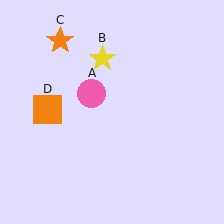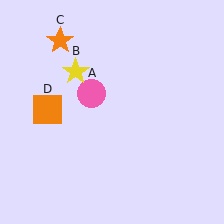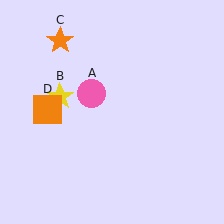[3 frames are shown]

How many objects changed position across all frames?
1 object changed position: yellow star (object B).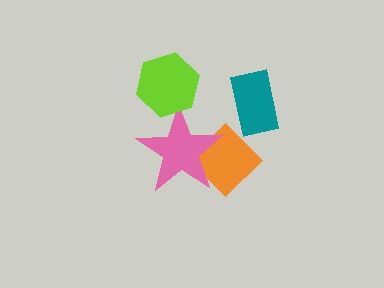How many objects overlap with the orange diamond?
1 object overlaps with the orange diamond.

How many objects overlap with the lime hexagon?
1 object overlaps with the lime hexagon.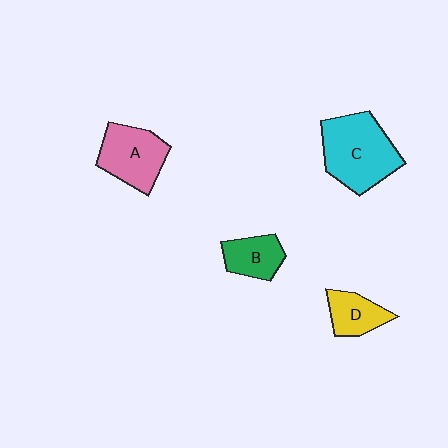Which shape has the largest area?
Shape C (cyan).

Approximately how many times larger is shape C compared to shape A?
Approximately 1.4 times.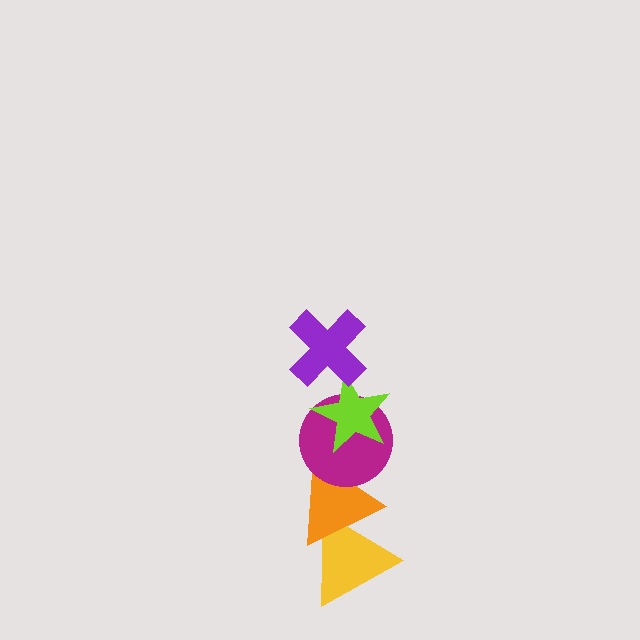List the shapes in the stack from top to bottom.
From top to bottom: the purple cross, the lime star, the magenta circle, the orange triangle, the yellow triangle.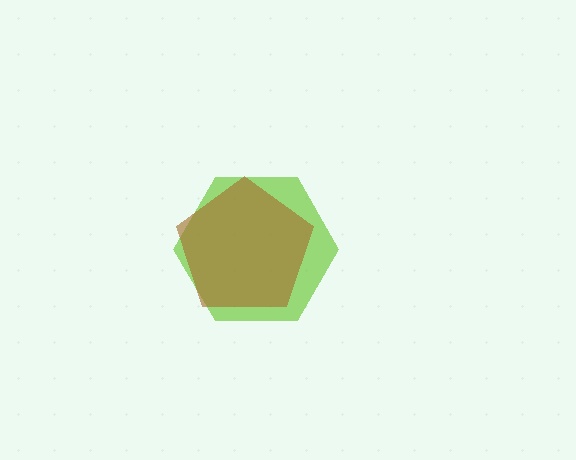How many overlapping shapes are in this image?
There are 2 overlapping shapes in the image.